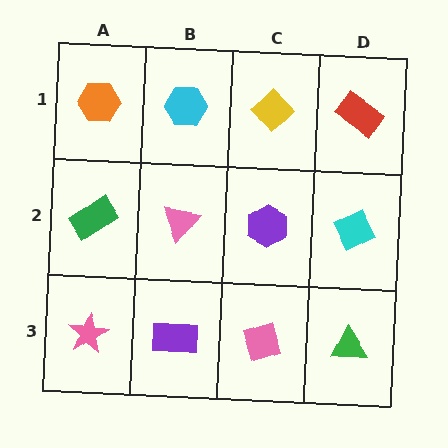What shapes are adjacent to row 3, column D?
A cyan diamond (row 2, column D), a pink diamond (row 3, column C).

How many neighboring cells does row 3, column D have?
2.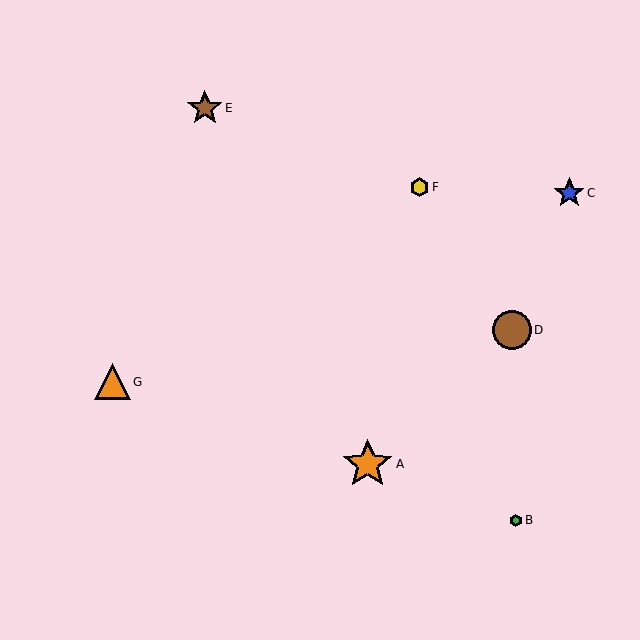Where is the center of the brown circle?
The center of the brown circle is at (512, 330).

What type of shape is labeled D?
Shape D is a brown circle.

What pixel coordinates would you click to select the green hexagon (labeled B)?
Click at (516, 520) to select the green hexagon B.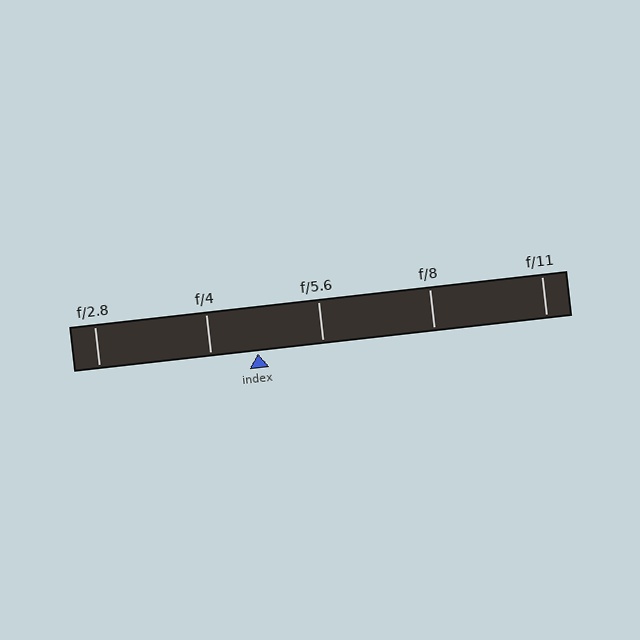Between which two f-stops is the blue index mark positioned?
The index mark is between f/4 and f/5.6.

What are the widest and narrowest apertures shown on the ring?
The widest aperture shown is f/2.8 and the narrowest is f/11.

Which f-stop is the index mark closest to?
The index mark is closest to f/4.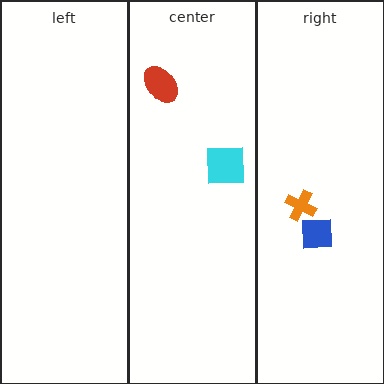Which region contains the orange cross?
The right region.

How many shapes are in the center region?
2.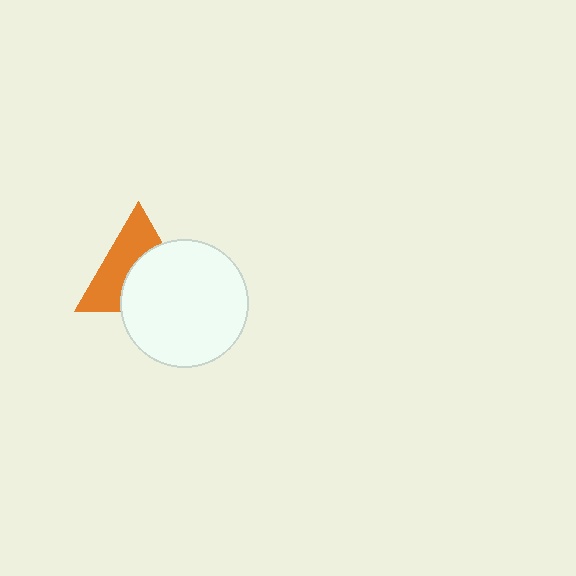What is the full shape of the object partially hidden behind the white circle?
The partially hidden object is an orange triangle.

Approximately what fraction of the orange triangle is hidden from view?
Roughly 50% of the orange triangle is hidden behind the white circle.